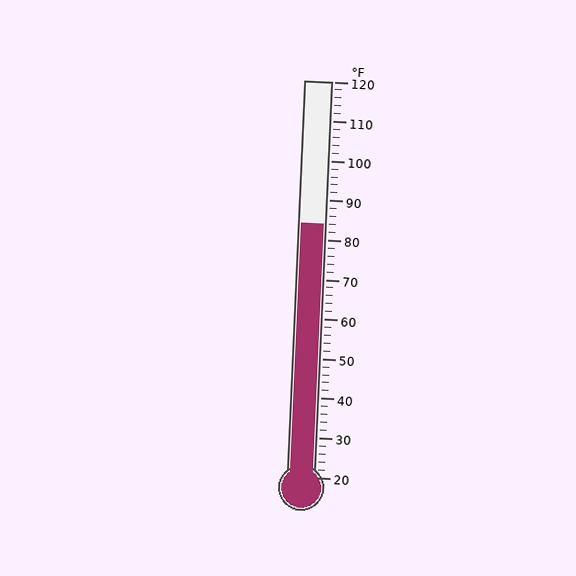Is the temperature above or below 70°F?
The temperature is above 70°F.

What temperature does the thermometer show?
The thermometer shows approximately 84°F.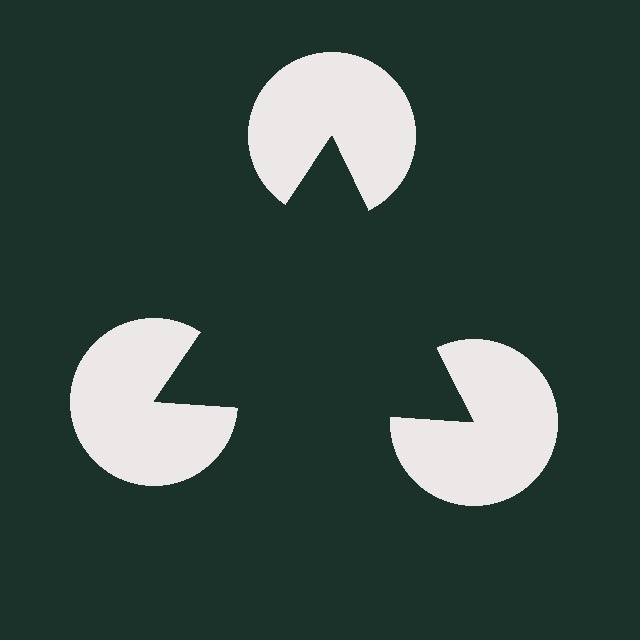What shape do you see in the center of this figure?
An illusory triangle — its edges are inferred from the aligned wedge cuts in the pac-man discs, not physically drawn.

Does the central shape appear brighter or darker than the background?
It typically appears slightly darker than the background, even though no actual brightness change is drawn.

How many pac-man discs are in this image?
There are 3 — one at each vertex of the illusory triangle.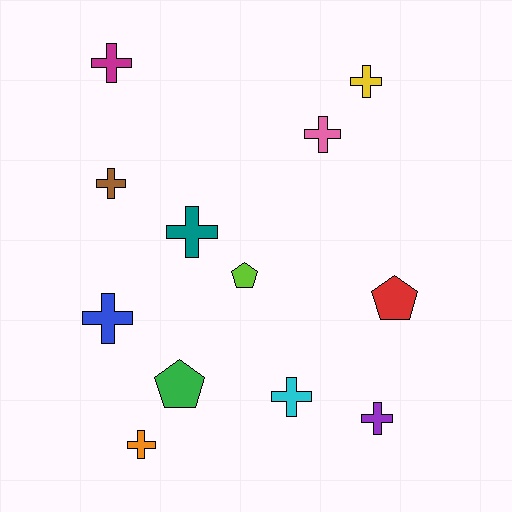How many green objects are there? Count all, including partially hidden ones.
There is 1 green object.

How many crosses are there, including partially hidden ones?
There are 9 crosses.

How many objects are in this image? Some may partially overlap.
There are 12 objects.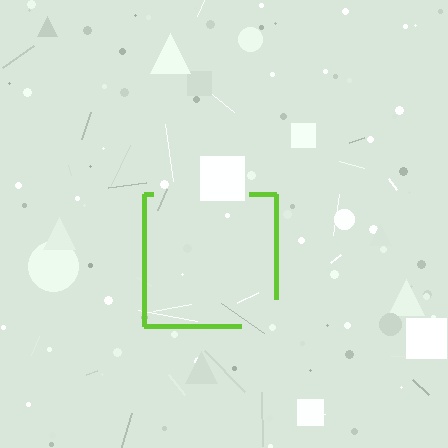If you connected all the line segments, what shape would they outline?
They would outline a square.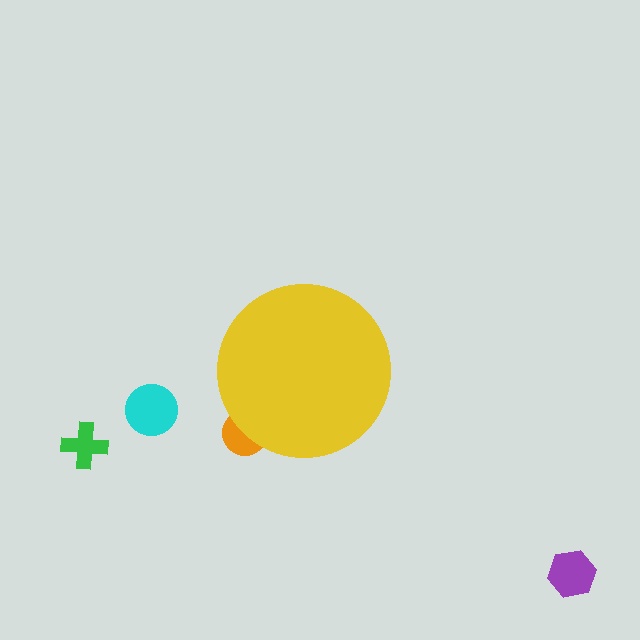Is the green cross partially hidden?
No, the green cross is fully visible.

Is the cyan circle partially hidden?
No, the cyan circle is fully visible.